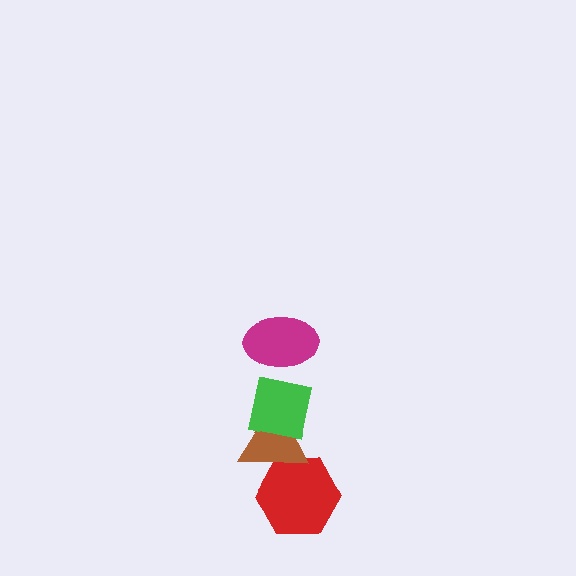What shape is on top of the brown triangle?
The green square is on top of the brown triangle.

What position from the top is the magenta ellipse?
The magenta ellipse is 1st from the top.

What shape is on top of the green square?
The magenta ellipse is on top of the green square.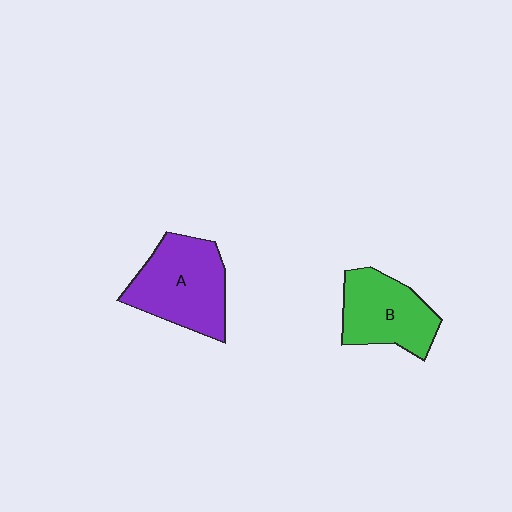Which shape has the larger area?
Shape A (purple).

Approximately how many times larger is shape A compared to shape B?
Approximately 1.2 times.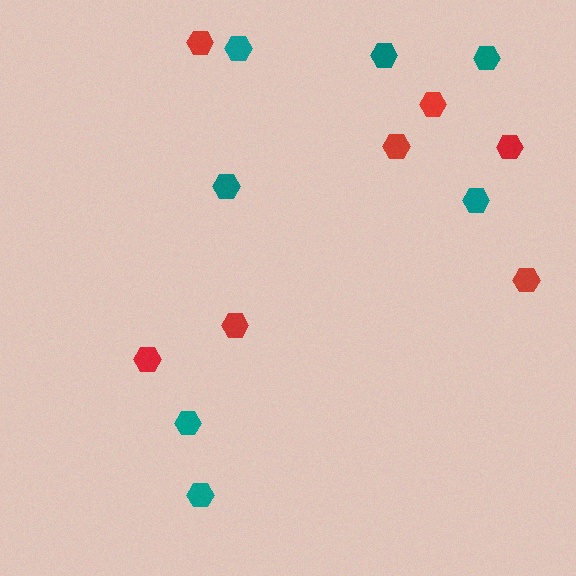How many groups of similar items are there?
There are 2 groups: one group of red hexagons (7) and one group of teal hexagons (7).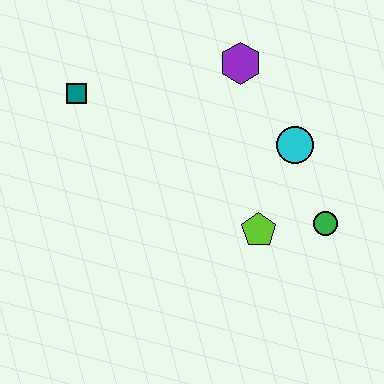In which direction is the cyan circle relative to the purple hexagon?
The cyan circle is below the purple hexagon.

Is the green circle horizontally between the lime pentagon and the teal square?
No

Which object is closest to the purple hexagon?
The cyan circle is closest to the purple hexagon.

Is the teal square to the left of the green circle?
Yes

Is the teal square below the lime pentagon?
No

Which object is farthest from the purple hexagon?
The green circle is farthest from the purple hexagon.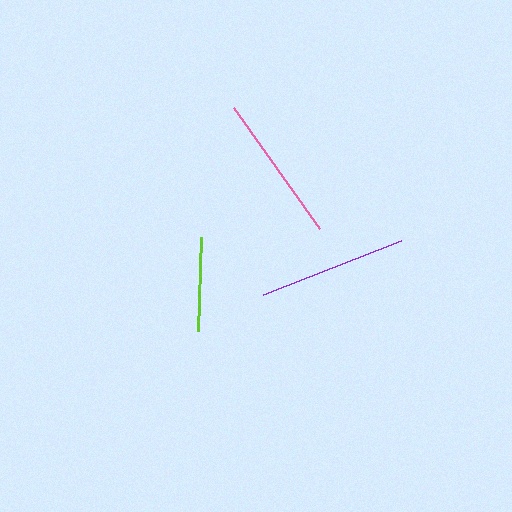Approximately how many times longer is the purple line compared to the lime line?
The purple line is approximately 1.6 times the length of the lime line.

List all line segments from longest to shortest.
From longest to shortest: pink, purple, lime.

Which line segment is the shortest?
The lime line is the shortest at approximately 95 pixels.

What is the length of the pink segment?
The pink segment is approximately 149 pixels long.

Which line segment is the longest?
The pink line is the longest at approximately 149 pixels.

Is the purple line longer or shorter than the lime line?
The purple line is longer than the lime line.